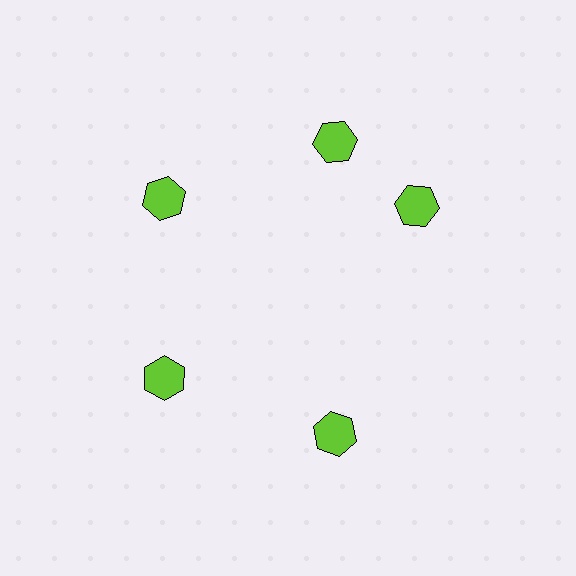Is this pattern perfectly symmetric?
No. The 5 lime hexagons are arranged in a ring, but one element near the 3 o'clock position is rotated out of alignment along the ring, breaking the 5-fold rotational symmetry.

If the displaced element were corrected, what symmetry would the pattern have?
It would have 5-fold rotational symmetry — the pattern would map onto itself every 72 degrees.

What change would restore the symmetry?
The symmetry would be restored by rotating it back into even spacing with its neighbors so that all 5 hexagons sit at equal angles and equal distance from the center.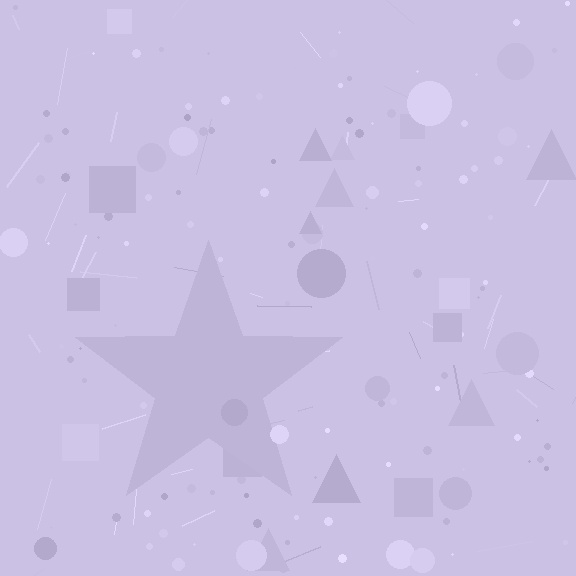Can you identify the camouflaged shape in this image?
The camouflaged shape is a star.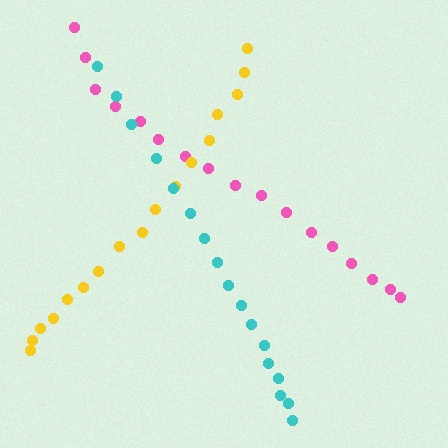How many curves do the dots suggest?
There are 3 distinct paths.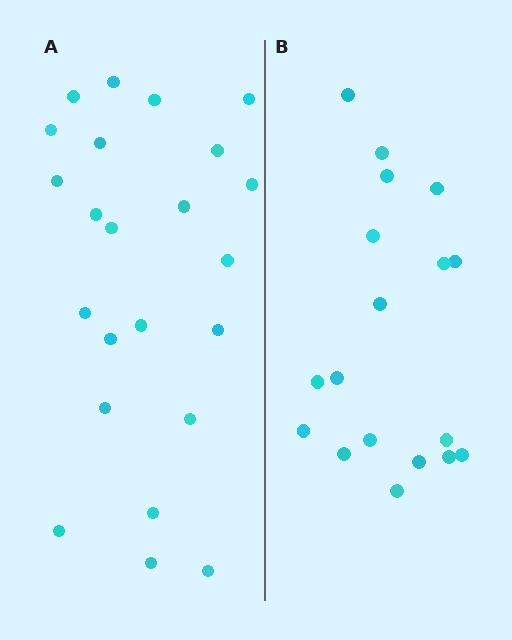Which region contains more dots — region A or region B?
Region A (the left region) has more dots.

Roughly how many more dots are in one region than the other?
Region A has about 5 more dots than region B.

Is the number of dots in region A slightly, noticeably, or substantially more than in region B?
Region A has noticeably more, but not dramatically so. The ratio is roughly 1.3 to 1.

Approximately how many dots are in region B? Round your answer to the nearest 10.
About 20 dots. (The exact count is 18, which rounds to 20.)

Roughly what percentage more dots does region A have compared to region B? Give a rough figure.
About 30% more.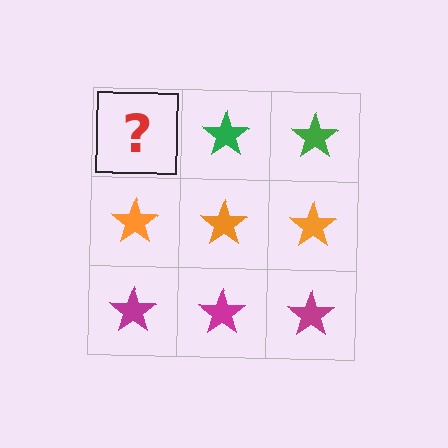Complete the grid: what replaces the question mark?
The question mark should be replaced with a green star.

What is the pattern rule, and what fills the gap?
The rule is that each row has a consistent color. The gap should be filled with a green star.